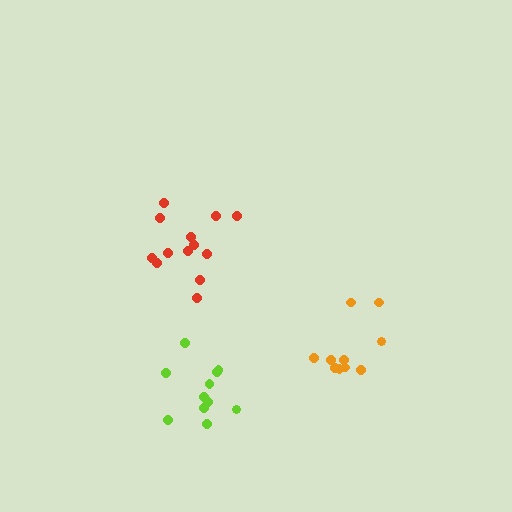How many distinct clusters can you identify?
There are 3 distinct clusters.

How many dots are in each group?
Group 1: 13 dots, Group 2: 10 dots, Group 3: 11 dots (34 total).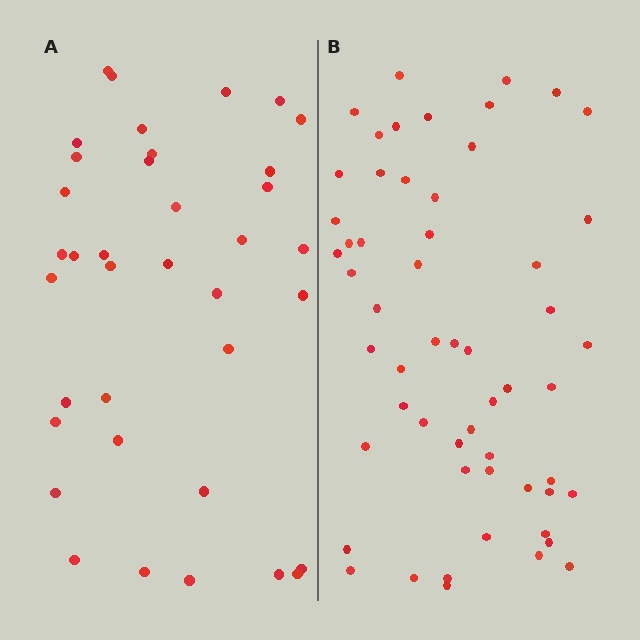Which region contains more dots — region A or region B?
Region B (the right region) has more dots.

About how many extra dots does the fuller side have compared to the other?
Region B has approximately 20 more dots than region A.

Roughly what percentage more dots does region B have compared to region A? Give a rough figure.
About 50% more.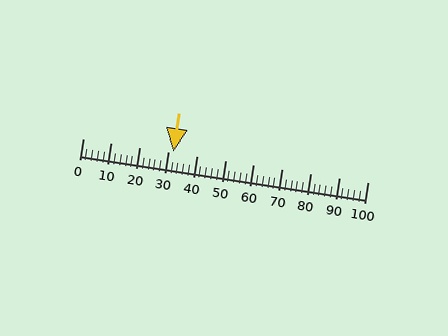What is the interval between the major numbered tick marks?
The major tick marks are spaced 10 units apart.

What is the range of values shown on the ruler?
The ruler shows values from 0 to 100.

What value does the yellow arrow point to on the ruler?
The yellow arrow points to approximately 32.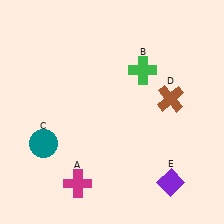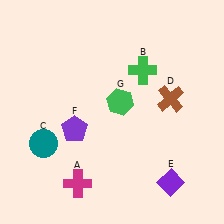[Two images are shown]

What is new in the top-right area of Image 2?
A green hexagon (G) was added in the top-right area of Image 2.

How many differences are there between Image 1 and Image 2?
There are 2 differences between the two images.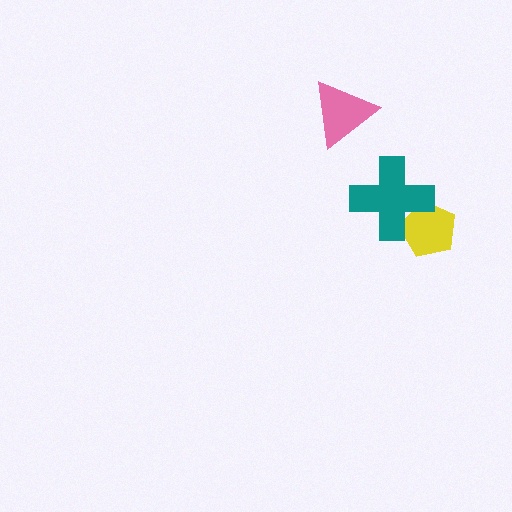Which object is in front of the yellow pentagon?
The teal cross is in front of the yellow pentagon.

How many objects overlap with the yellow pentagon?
1 object overlaps with the yellow pentagon.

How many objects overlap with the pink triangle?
0 objects overlap with the pink triangle.